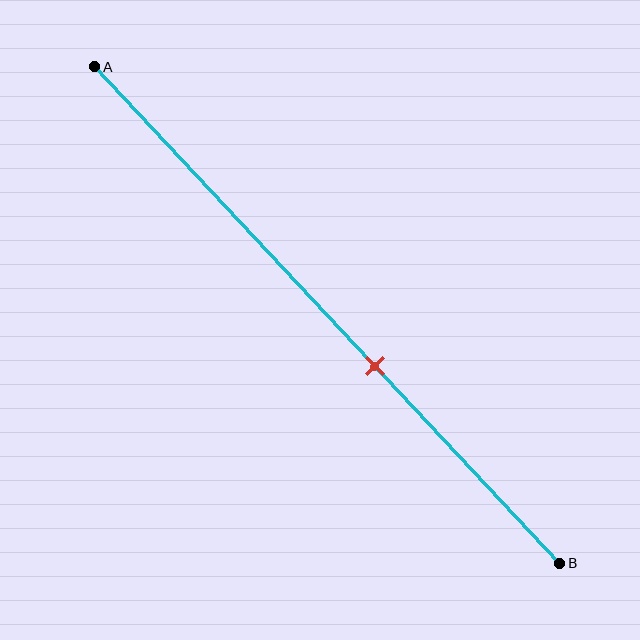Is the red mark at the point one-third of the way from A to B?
No, the mark is at about 60% from A, not at the 33% one-third point.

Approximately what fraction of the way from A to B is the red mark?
The red mark is approximately 60% of the way from A to B.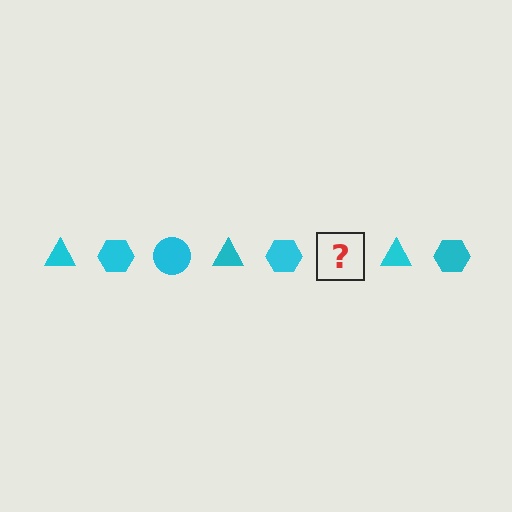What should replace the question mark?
The question mark should be replaced with a cyan circle.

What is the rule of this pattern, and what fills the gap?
The rule is that the pattern cycles through triangle, hexagon, circle shapes in cyan. The gap should be filled with a cyan circle.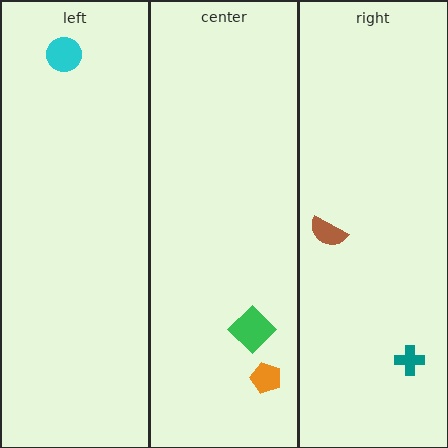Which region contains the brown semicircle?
The right region.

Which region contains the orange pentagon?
The center region.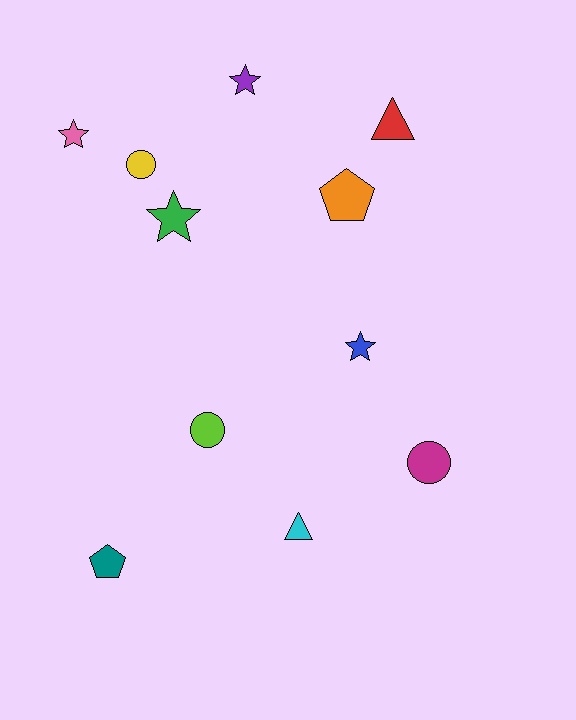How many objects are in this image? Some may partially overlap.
There are 11 objects.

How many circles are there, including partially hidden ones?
There are 3 circles.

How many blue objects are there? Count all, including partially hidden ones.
There is 1 blue object.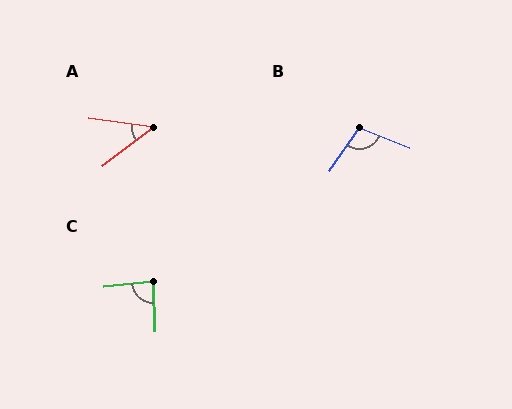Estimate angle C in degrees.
Approximately 87 degrees.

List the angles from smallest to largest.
A (45°), C (87°), B (103°).